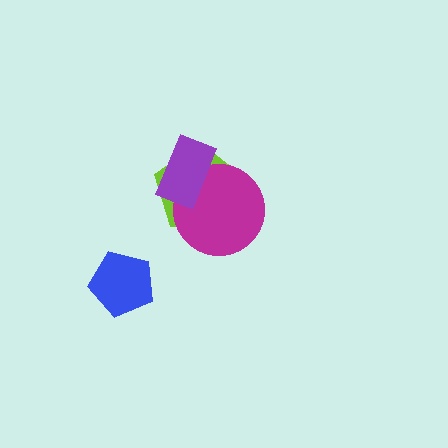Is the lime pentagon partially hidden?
Yes, it is partially covered by another shape.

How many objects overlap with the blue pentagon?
0 objects overlap with the blue pentagon.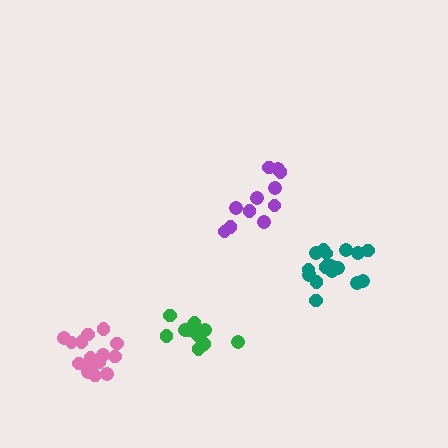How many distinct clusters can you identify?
There are 4 distinct clusters.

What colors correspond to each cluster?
The clusters are colored: green, teal, purple, pink.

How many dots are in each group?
Group 1: 11 dots, Group 2: 17 dots, Group 3: 11 dots, Group 4: 15 dots (54 total).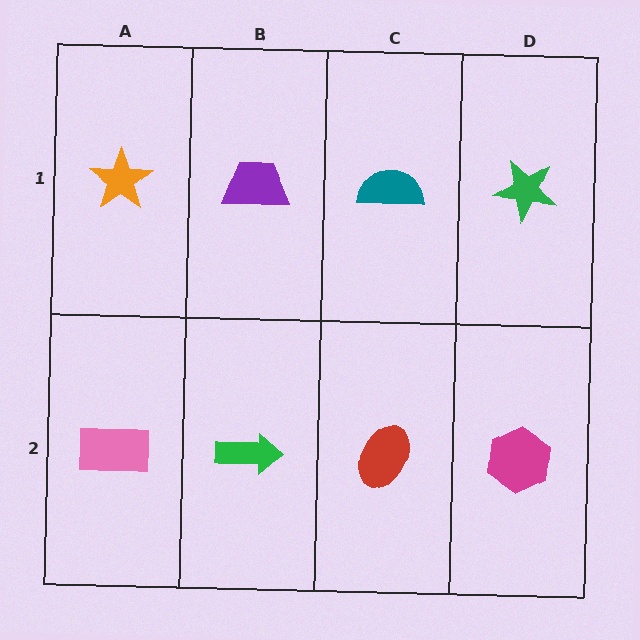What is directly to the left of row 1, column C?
A purple trapezoid.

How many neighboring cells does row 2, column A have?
2.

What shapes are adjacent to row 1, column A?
A pink rectangle (row 2, column A), a purple trapezoid (row 1, column B).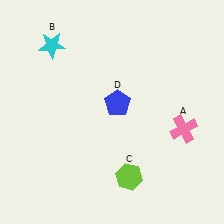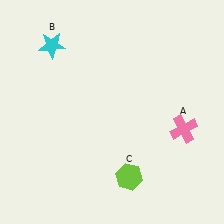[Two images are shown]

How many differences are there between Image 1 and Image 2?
There is 1 difference between the two images.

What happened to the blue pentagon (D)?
The blue pentagon (D) was removed in Image 2. It was in the top-right area of Image 1.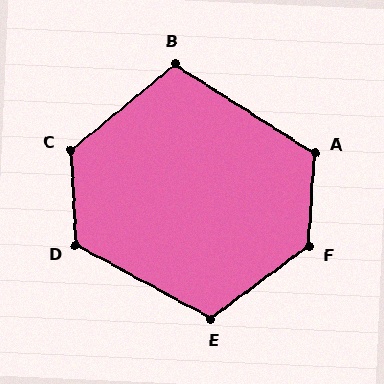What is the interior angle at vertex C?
Approximately 127 degrees (obtuse).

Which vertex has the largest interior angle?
F, at approximately 130 degrees.